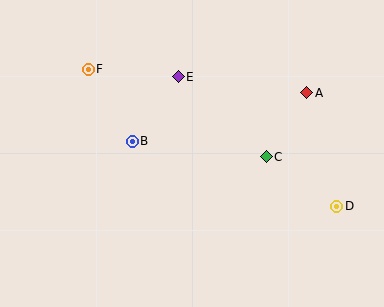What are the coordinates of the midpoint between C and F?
The midpoint between C and F is at (177, 113).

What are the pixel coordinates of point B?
Point B is at (132, 141).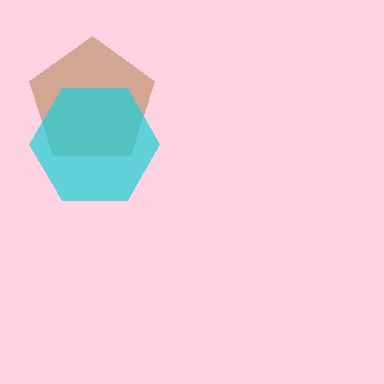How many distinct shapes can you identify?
There are 2 distinct shapes: a brown pentagon, a cyan hexagon.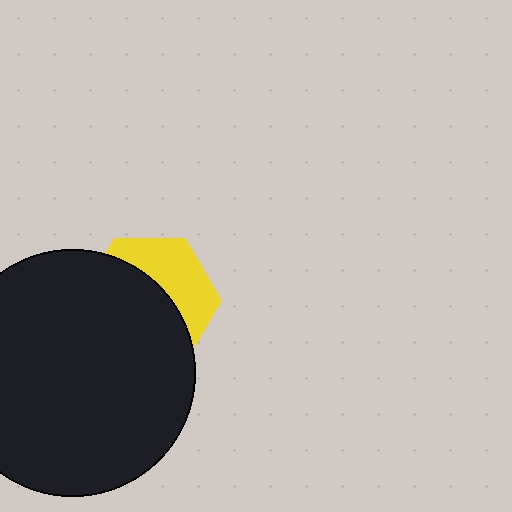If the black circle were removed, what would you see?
You would see the complete yellow hexagon.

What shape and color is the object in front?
The object in front is a black circle.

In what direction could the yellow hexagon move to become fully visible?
The yellow hexagon could move toward the upper-right. That would shift it out from behind the black circle entirely.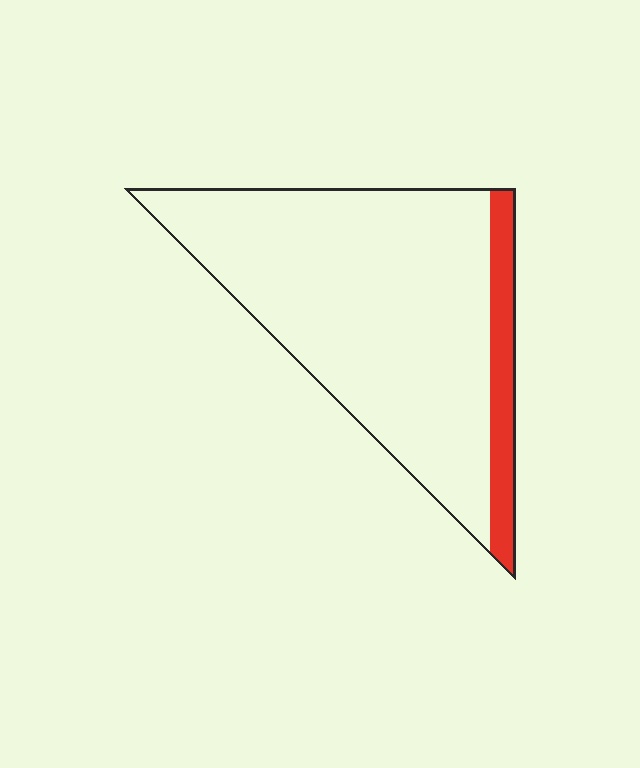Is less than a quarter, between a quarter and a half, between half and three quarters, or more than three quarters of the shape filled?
Less than a quarter.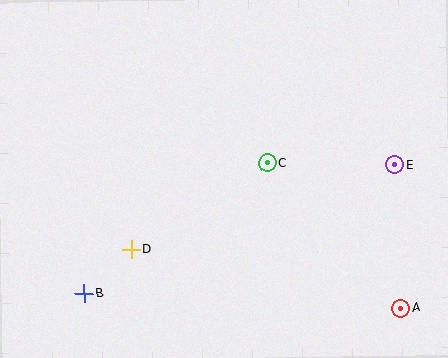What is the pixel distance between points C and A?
The distance between C and A is 196 pixels.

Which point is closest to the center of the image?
Point C at (267, 163) is closest to the center.